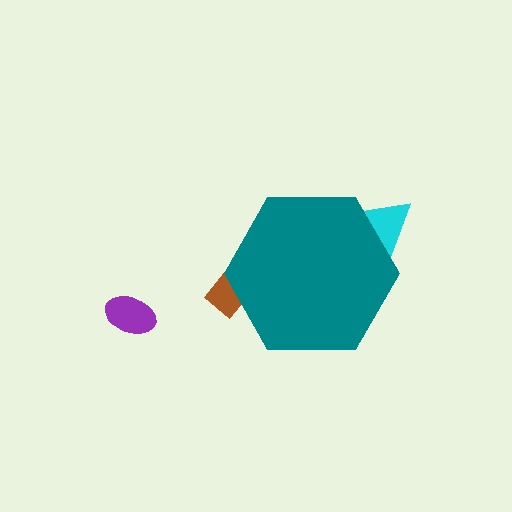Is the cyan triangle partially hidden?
Yes, the cyan triangle is partially hidden behind the teal hexagon.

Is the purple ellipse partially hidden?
No, the purple ellipse is fully visible.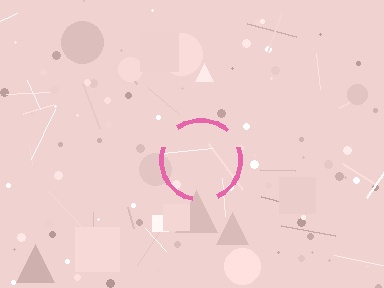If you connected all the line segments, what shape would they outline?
They would outline a circle.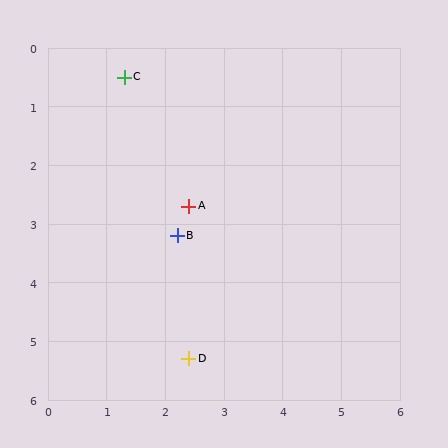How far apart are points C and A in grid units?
Points C and A are about 2.5 grid units apart.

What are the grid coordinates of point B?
Point B is at approximately (2.2, 3.2).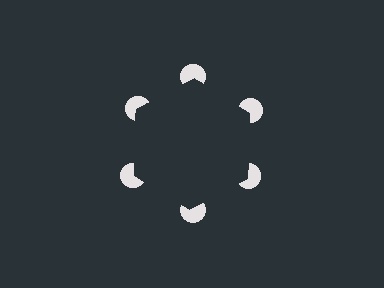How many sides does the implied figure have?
6 sides.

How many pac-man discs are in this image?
There are 6 — one at each vertex of the illusory hexagon.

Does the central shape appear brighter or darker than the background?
It typically appears slightly darker than the background, even though no actual brightness change is drawn.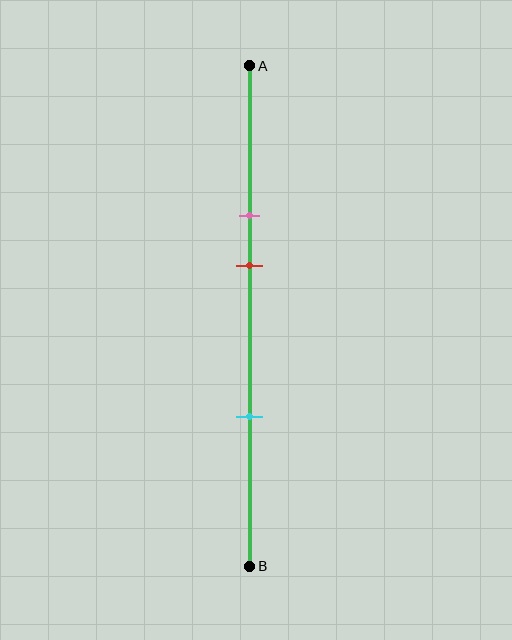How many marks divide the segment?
There are 3 marks dividing the segment.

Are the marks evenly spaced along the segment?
No, the marks are not evenly spaced.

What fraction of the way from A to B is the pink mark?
The pink mark is approximately 30% (0.3) of the way from A to B.